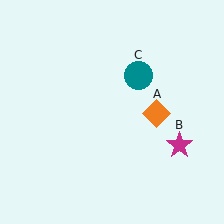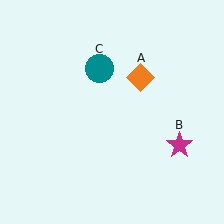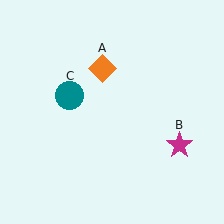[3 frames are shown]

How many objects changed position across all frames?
2 objects changed position: orange diamond (object A), teal circle (object C).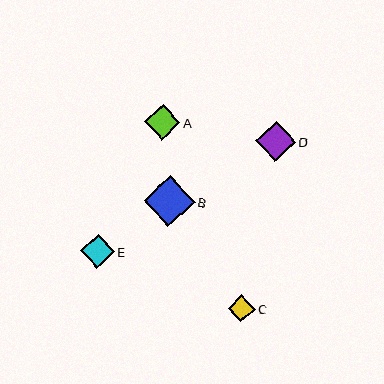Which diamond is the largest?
Diamond B is the largest with a size of approximately 51 pixels.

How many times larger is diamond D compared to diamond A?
Diamond D is approximately 1.1 times the size of diamond A.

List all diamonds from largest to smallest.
From largest to smallest: B, D, A, E, C.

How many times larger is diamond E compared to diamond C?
Diamond E is approximately 1.2 times the size of diamond C.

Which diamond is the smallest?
Diamond C is the smallest with a size of approximately 27 pixels.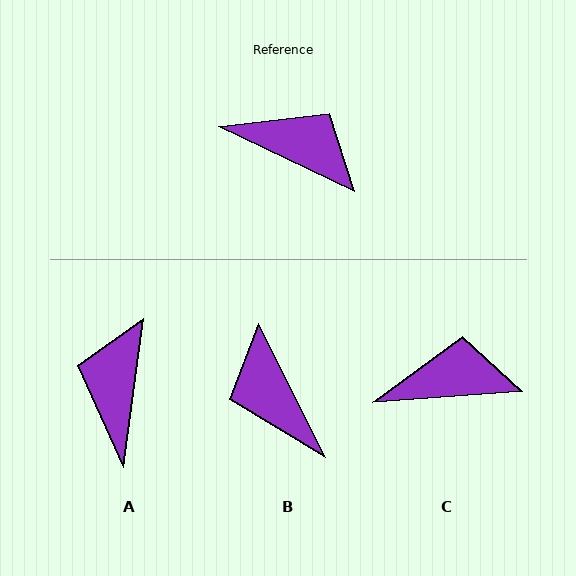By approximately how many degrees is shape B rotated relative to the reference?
Approximately 142 degrees counter-clockwise.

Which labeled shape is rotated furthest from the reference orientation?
B, about 142 degrees away.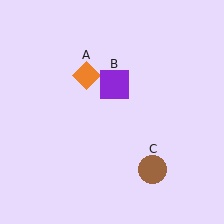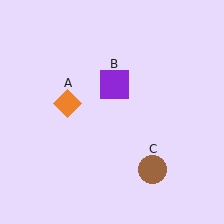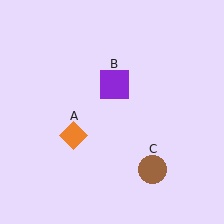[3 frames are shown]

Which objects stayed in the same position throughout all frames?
Purple square (object B) and brown circle (object C) remained stationary.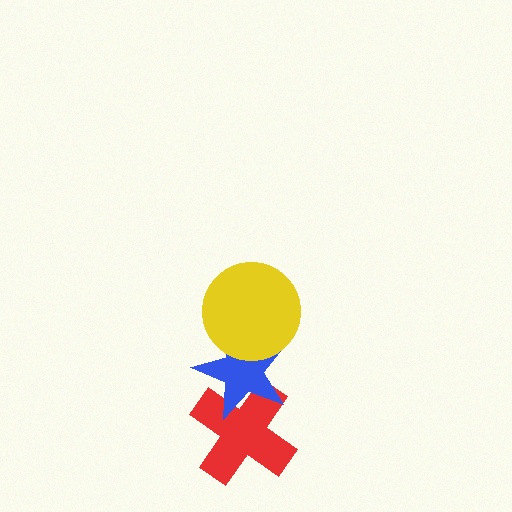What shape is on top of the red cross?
The blue star is on top of the red cross.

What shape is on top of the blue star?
The yellow circle is on top of the blue star.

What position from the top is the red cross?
The red cross is 3rd from the top.